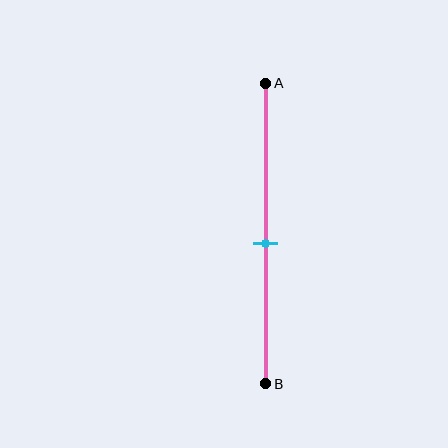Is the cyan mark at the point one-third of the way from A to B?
No, the mark is at about 55% from A, not at the 33% one-third point.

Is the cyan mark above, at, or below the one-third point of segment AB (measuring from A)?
The cyan mark is below the one-third point of segment AB.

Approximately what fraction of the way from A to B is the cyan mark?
The cyan mark is approximately 55% of the way from A to B.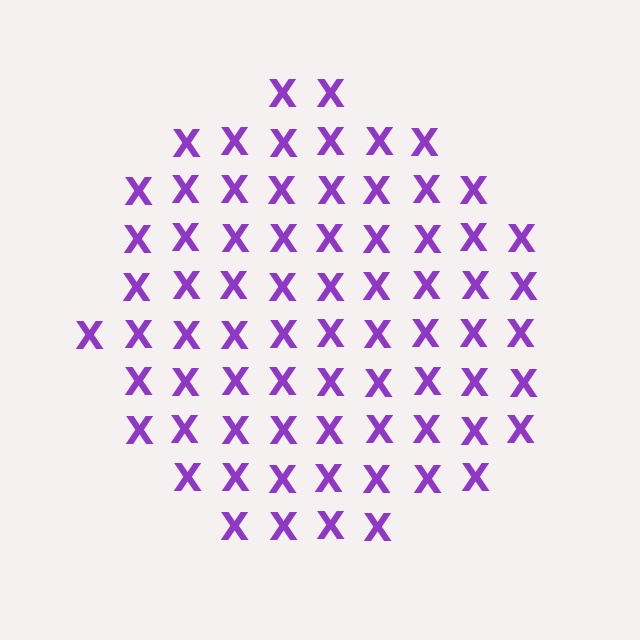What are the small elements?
The small elements are letter X's.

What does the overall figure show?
The overall figure shows a circle.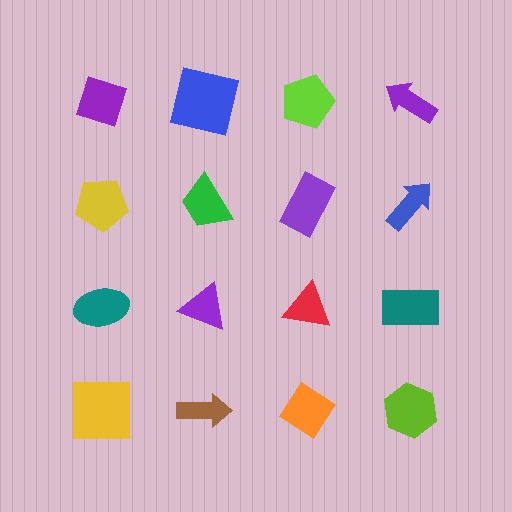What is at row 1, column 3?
A lime pentagon.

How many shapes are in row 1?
4 shapes.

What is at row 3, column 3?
A red triangle.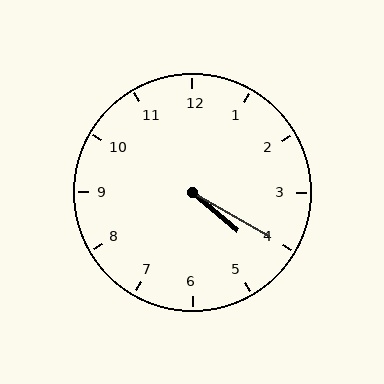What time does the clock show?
4:20.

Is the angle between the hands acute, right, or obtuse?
It is acute.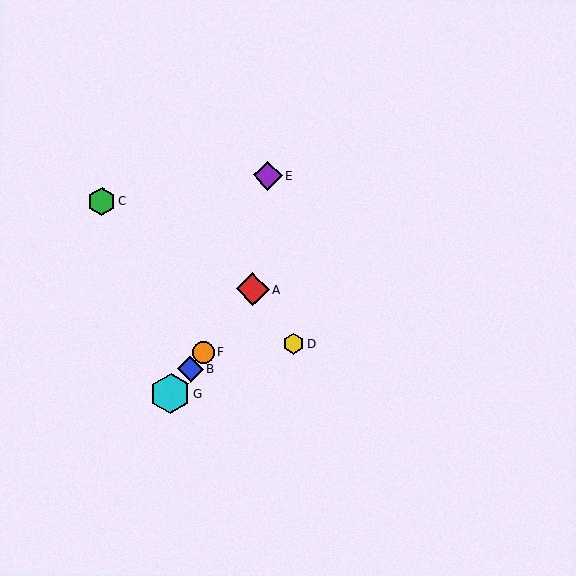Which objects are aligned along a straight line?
Objects A, B, F, G are aligned along a straight line.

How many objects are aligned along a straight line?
4 objects (A, B, F, G) are aligned along a straight line.